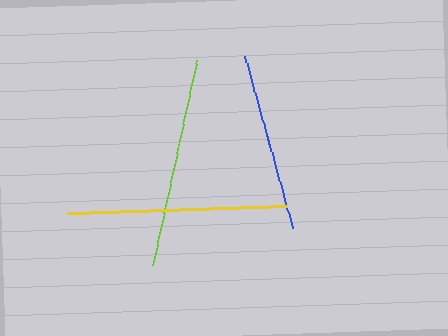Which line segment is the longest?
The yellow line is the longest at approximately 220 pixels.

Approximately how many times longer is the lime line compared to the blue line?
The lime line is approximately 1.2 times the length of the blue line.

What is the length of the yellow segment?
The yellow segment is approximately 220 pixels long.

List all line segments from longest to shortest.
From longest to shortest: yellow, lime, blue.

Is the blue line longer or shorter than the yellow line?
The yellow line is longer than the blue line.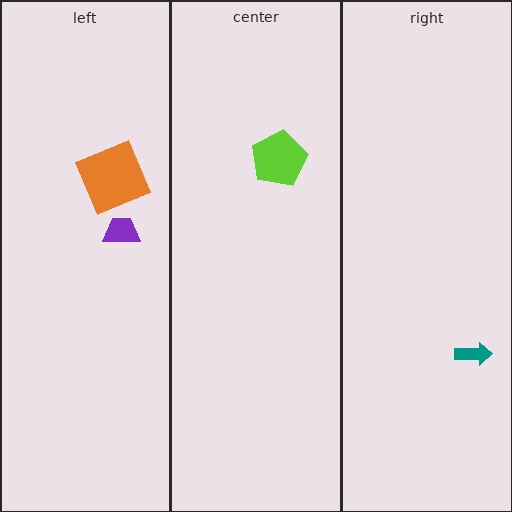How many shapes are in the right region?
1.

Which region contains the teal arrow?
The right region.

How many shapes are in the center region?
1.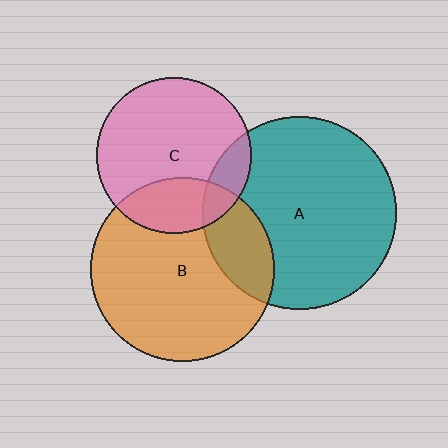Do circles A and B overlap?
Yes.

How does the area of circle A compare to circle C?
Approximately 1.5 times.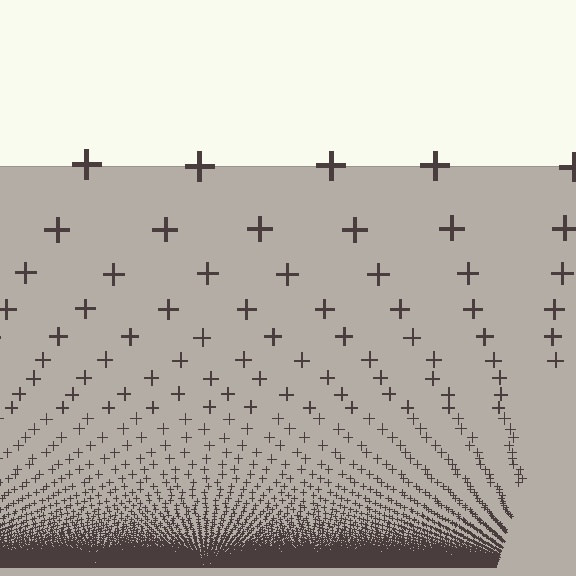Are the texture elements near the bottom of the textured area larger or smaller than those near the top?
Smaller. The gradient is inverted — elements near the bottom are smaller and denser.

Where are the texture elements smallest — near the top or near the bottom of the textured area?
Near the bottom.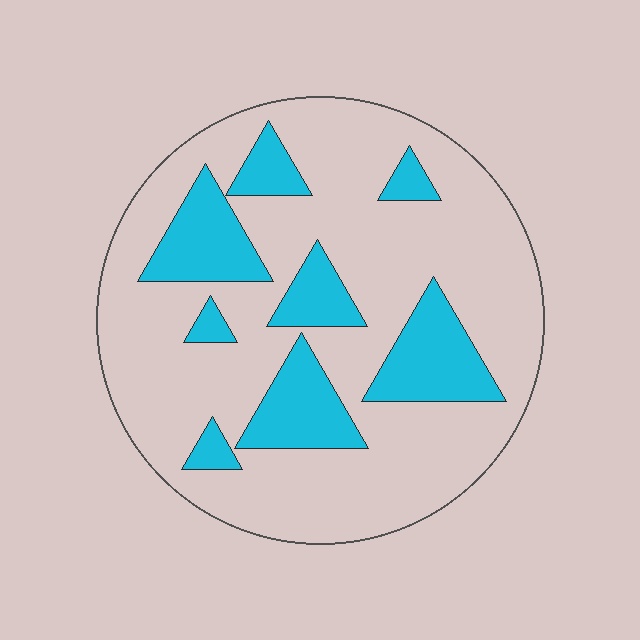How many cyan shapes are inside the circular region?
8.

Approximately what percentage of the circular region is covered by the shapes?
Approximately 25%.